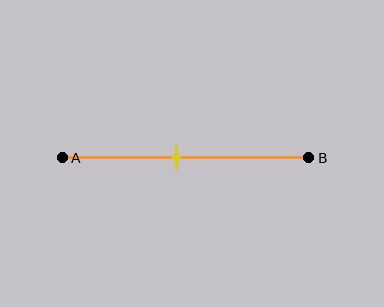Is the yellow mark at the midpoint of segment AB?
No, the mark is at about 45% from A, not at the 50% midpoint.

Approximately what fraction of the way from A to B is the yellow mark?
The yellow mark is approximately 45% of the way from A to B.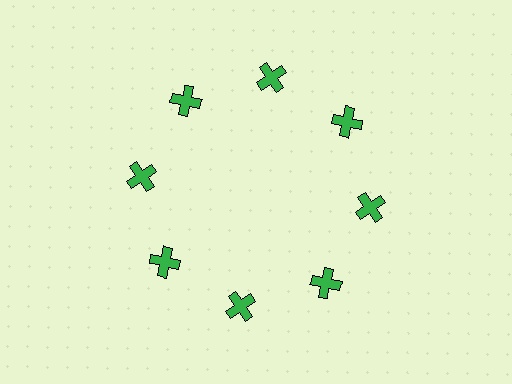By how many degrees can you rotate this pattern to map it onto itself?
The pattern maps onto itself every 45 degrees of rotation.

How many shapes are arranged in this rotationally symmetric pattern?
There are 8 shapes, arranged in 8 groups of 1.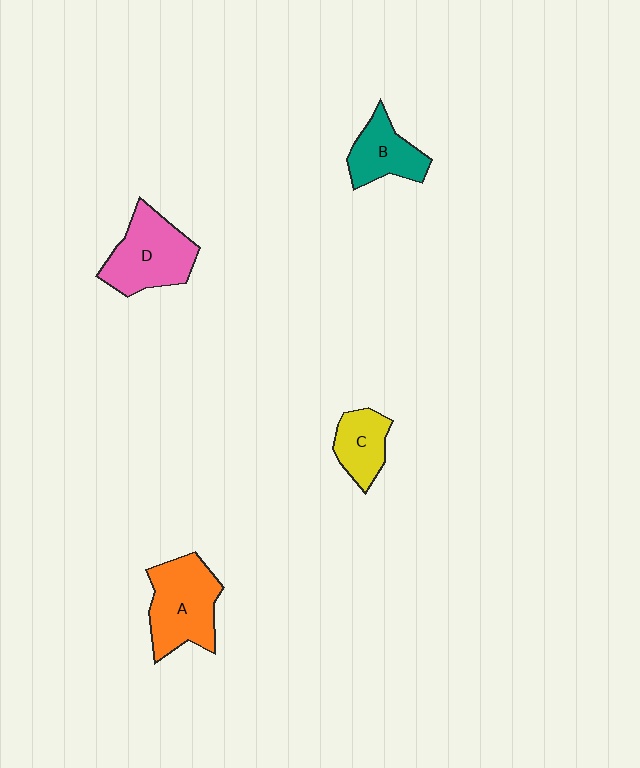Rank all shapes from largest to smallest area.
From largest to smallest: A (orange), D (pink), B (teal), C (yellow).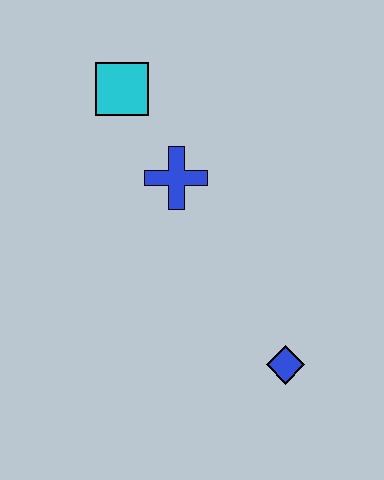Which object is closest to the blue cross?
The cyan square is closest to the blue cross.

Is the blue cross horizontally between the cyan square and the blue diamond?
Yes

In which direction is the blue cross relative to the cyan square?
The blue cross is below the cyan square.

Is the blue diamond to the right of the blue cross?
Yes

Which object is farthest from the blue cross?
The blue diamond is farthest from the blue cross.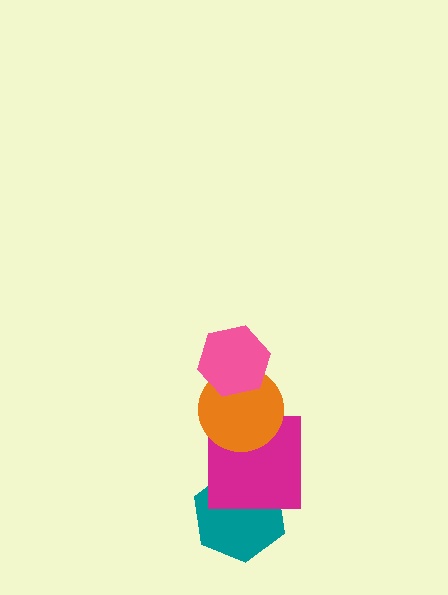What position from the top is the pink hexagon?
The pink hexagon is 1st from the top.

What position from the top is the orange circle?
The orange circle is 2nd from the top.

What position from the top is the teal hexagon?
The teal hexagon is 4th from the top.